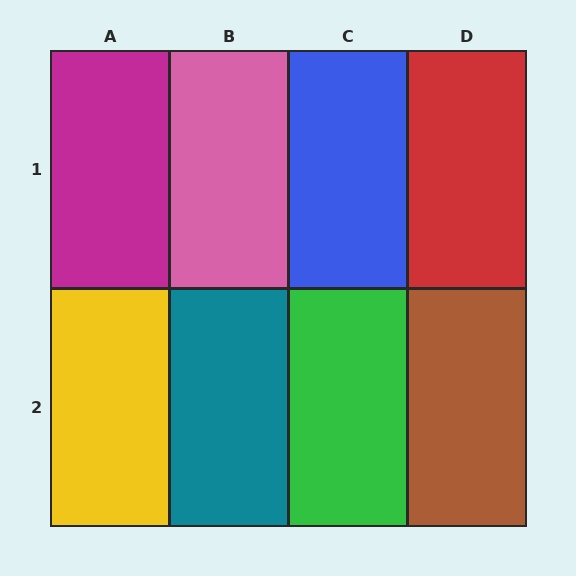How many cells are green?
1 cell is green.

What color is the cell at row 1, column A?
Magenta.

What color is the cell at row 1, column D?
Red.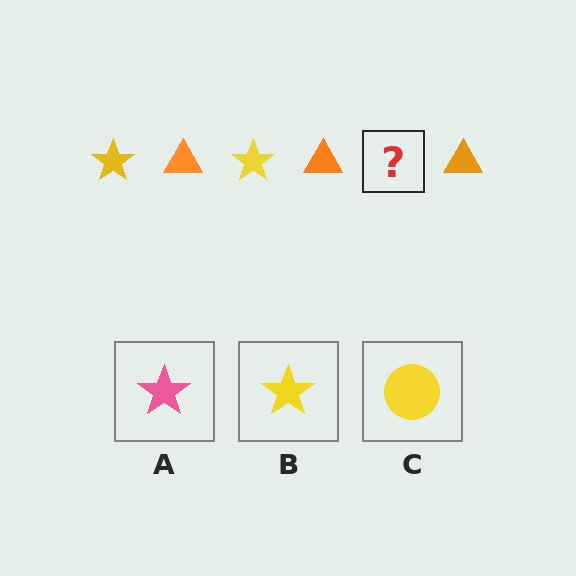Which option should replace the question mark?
Option B.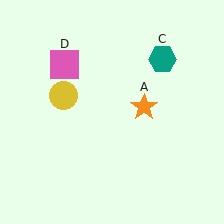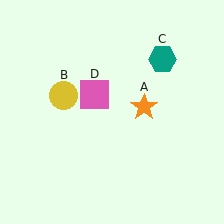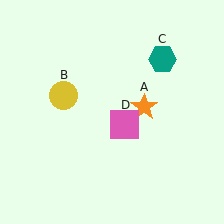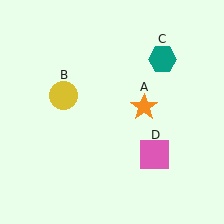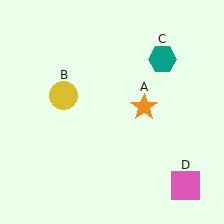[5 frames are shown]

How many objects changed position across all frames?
1 object changed position: pink square (object D).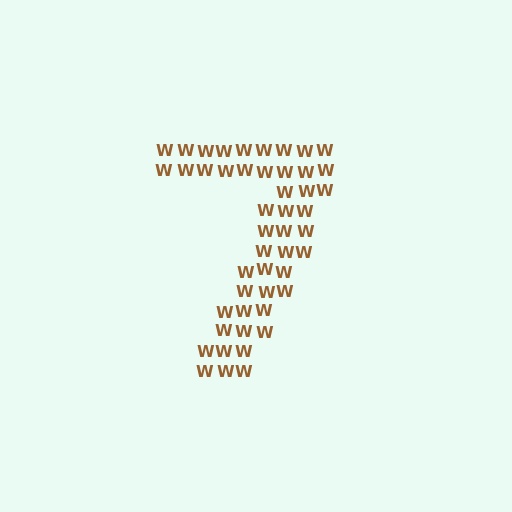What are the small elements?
The small elements are letter W's.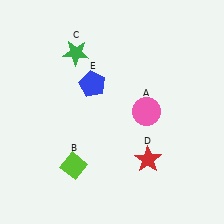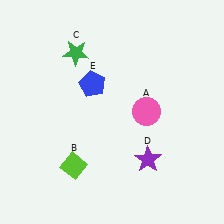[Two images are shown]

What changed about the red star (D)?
In Image 1, D is red. In Image 2, it changed to purple.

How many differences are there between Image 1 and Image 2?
There is 1 difference between the two images.